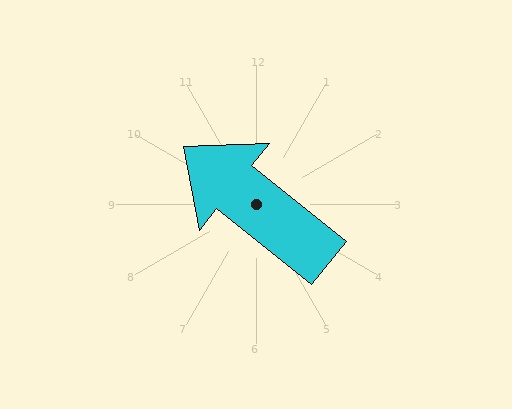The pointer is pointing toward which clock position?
Roughly 10 o'clock.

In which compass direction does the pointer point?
Northwest.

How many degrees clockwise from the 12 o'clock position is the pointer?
Approximately 309 degrees.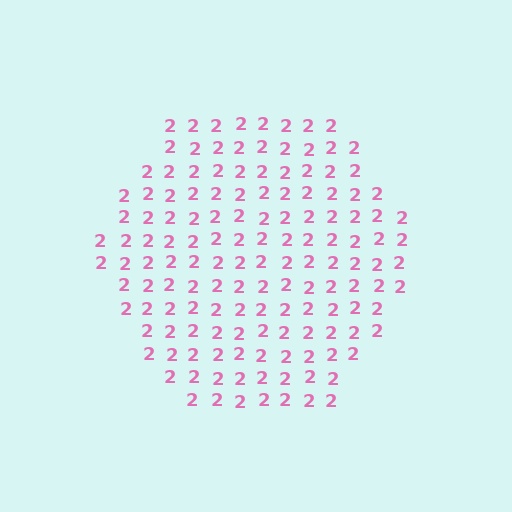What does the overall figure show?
The overall figure shows a hexagon.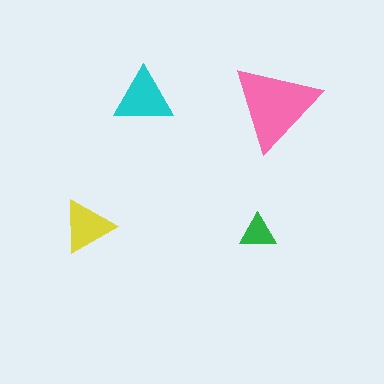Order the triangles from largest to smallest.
the pink one, the cyan one, the yellow one, the green one.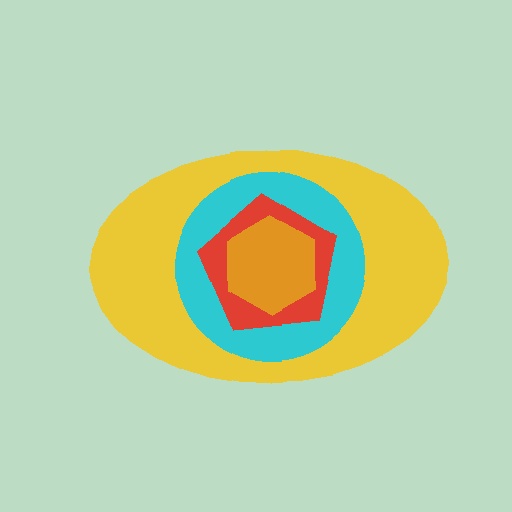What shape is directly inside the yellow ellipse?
The cyan circle.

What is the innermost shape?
The orange hexagon.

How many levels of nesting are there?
4.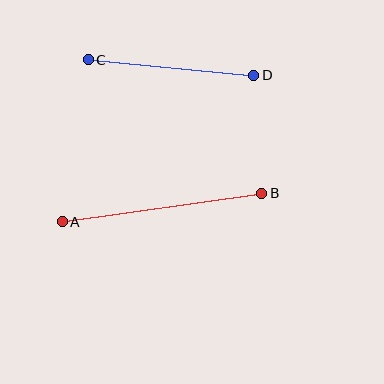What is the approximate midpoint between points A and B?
The midpoint is at approximately (162, 208) pixels.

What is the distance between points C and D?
The distance is approximately 166 pixels.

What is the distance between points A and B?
The distance is approximately 202 pixels.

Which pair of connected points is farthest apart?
Points A and B are farthest apart.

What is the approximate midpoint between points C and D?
The midpoint is at approximately (171, 67) pixels.